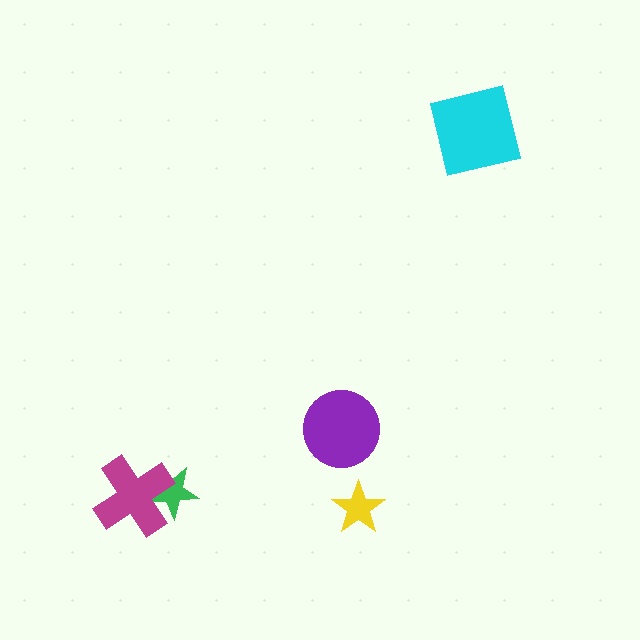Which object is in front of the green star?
The magenta cross is in front of the green star.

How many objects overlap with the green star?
1 object overlaps with the green star.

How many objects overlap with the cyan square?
0 objects overlap with the cyan square.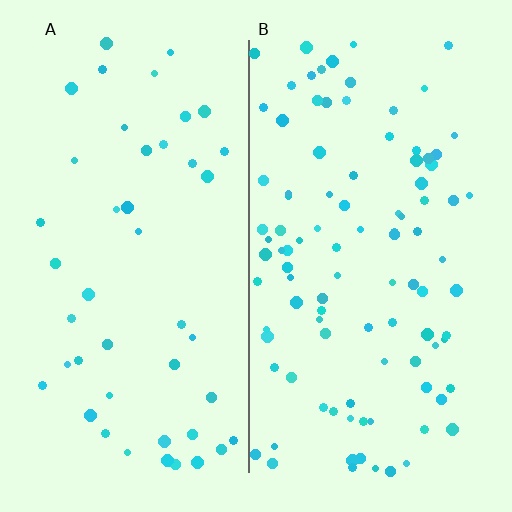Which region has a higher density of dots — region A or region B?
B (the right).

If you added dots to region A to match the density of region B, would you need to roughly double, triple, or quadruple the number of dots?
Approximately double.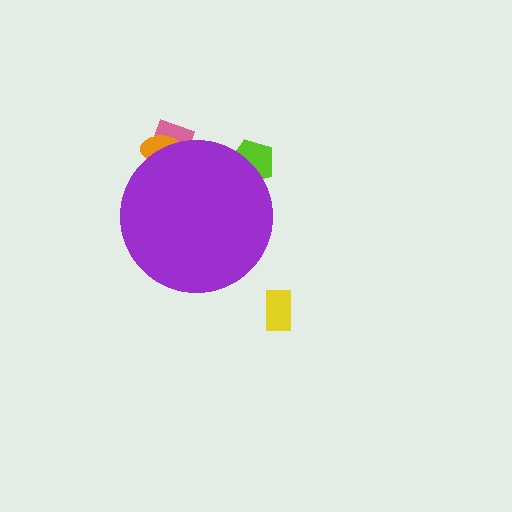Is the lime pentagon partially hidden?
Yes, the lime pentagon is partially hidden behind the purple circle.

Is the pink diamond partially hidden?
Yes, the pink diamond is partially hidden behind the purple circle.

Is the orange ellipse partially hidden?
Yes, the orange ellipse is partially hidden behind the purple circle.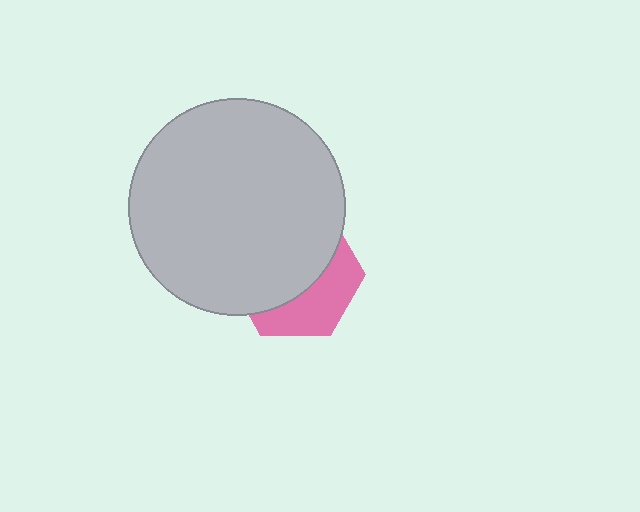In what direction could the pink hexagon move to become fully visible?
The pink hexagon could move down. That would shift it out from behind the light gray circle entirely.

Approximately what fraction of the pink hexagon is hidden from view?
Roughly 63% of the pink hexagon is hidden behind the light gray circle.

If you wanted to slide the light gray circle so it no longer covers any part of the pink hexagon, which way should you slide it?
Slide it up — that is the most direct way to separate the two shapes.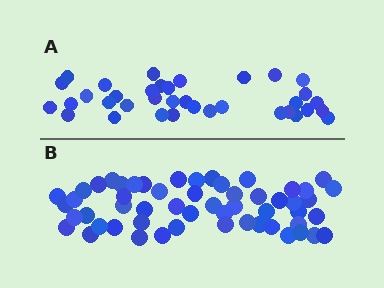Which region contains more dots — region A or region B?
Region B (the bottom region) has more dots.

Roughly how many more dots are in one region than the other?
Region B has approximately 20 more dots than region A.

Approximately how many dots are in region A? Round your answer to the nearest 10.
About 40 dots. (The exact count is 36, which rounds to 40.)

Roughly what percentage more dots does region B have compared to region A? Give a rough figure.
About 55% more.